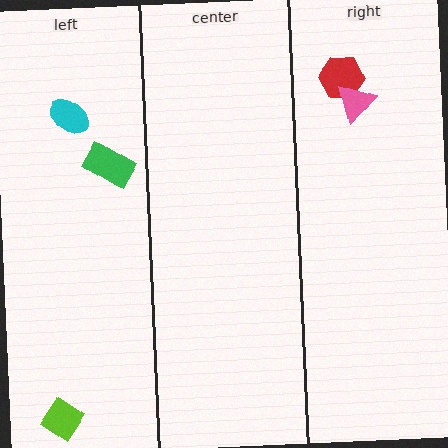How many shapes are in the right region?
2.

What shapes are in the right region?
The red hexagon, the pink triangle.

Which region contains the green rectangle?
The left region.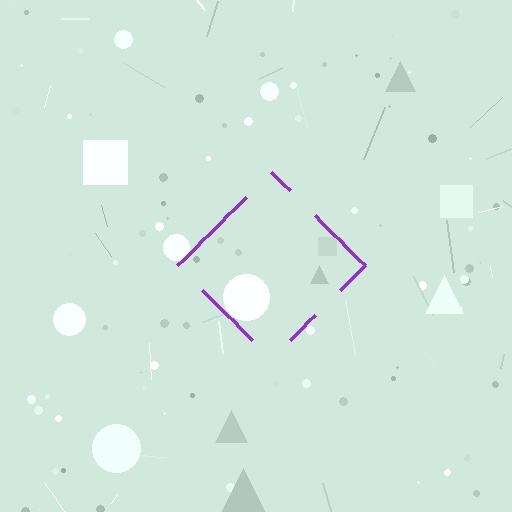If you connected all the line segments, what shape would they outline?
They would outline a diamond.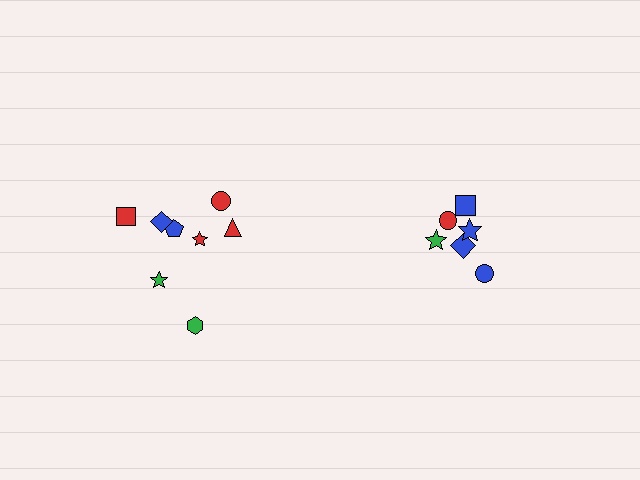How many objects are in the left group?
There are 8 objects.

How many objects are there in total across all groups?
There are 14 objects.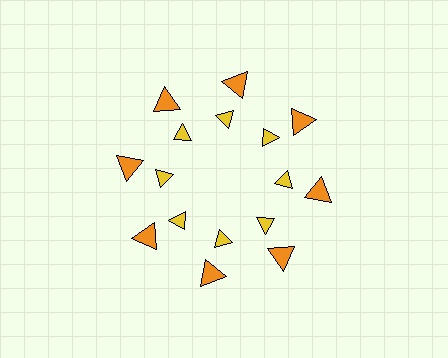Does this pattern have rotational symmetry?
Yes, this pattern has 8-fold rotational symmetry. It looks the same after rotating 45 degrees around the center.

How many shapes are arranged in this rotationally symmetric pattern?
There are 16 shapes, arranged in 8 groups of 2.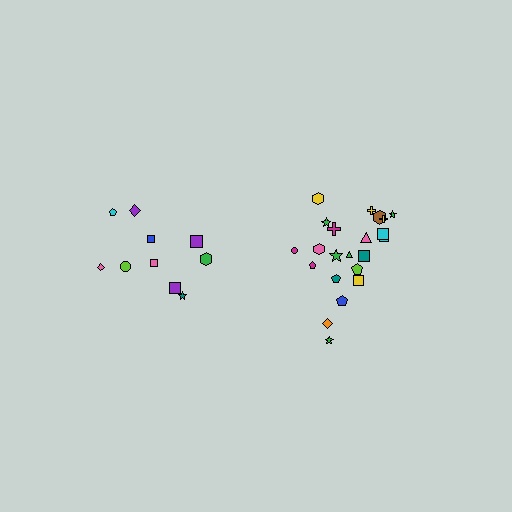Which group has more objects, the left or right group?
The right group.